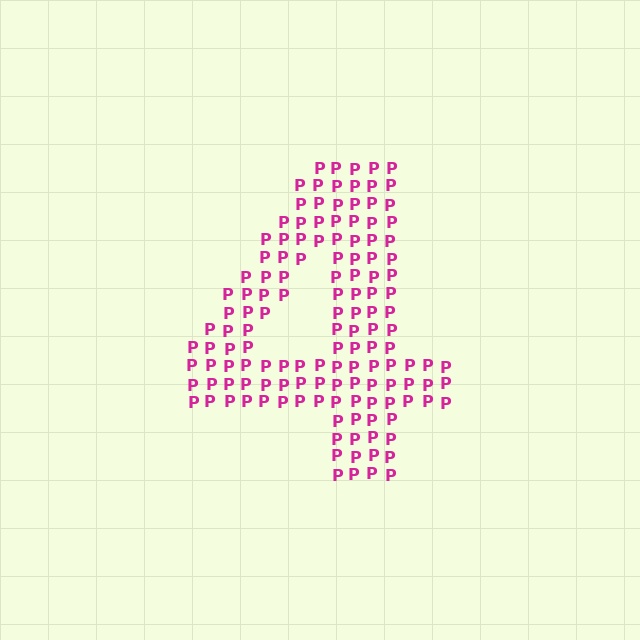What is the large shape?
The large shape is the digit 4.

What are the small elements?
The small elements are letter P's.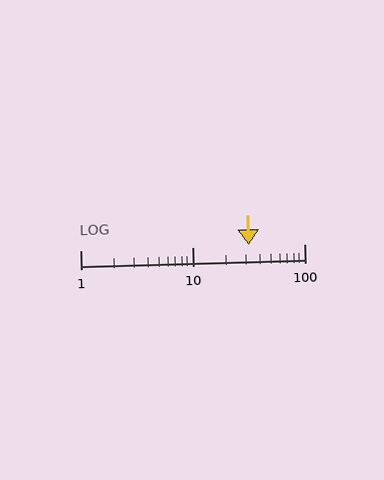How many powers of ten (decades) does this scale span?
The scale spans 2 decades, from 1 to 100.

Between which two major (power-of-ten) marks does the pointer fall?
The pointer is between 10 and 100.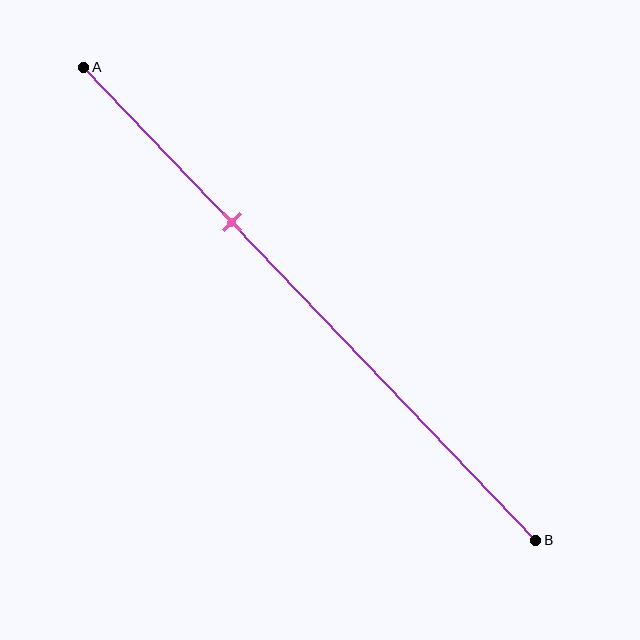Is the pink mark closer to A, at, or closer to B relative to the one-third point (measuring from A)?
The pink mark is approximately at the one-third point of segment AB.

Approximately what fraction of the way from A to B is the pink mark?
The pink mark is approximately 35% of the way from A to B.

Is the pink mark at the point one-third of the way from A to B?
Yes, the mark is approximately at the one-third point.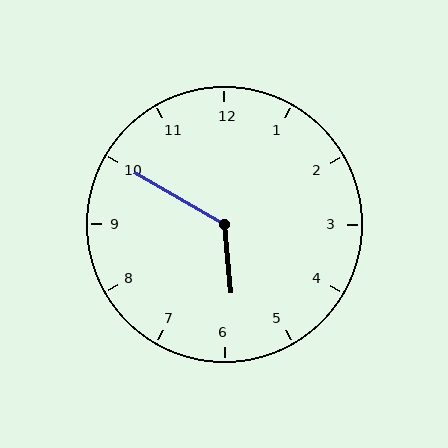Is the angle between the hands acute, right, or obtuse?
It is obtuse.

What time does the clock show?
5:50.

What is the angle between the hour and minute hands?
Approximately 125 degrees.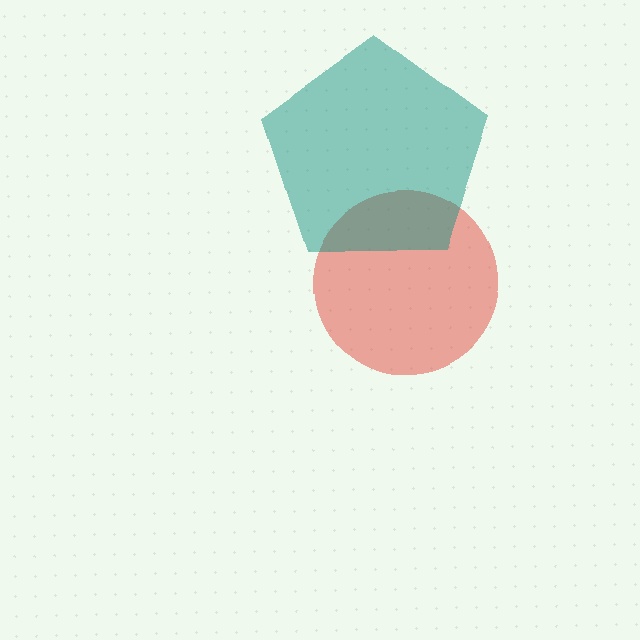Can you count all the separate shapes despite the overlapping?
Yes, there are 2 separate shapes.